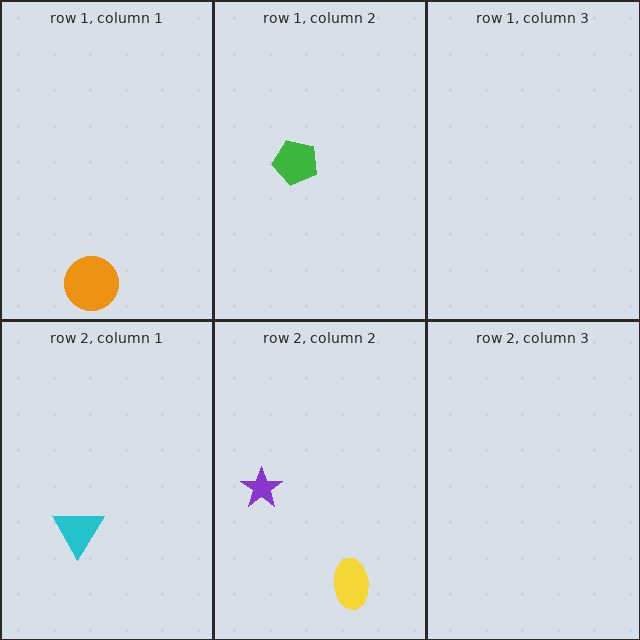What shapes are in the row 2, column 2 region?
The purple star, the yellow ellipse.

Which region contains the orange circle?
The row 1, column 1 region.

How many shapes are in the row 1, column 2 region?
1.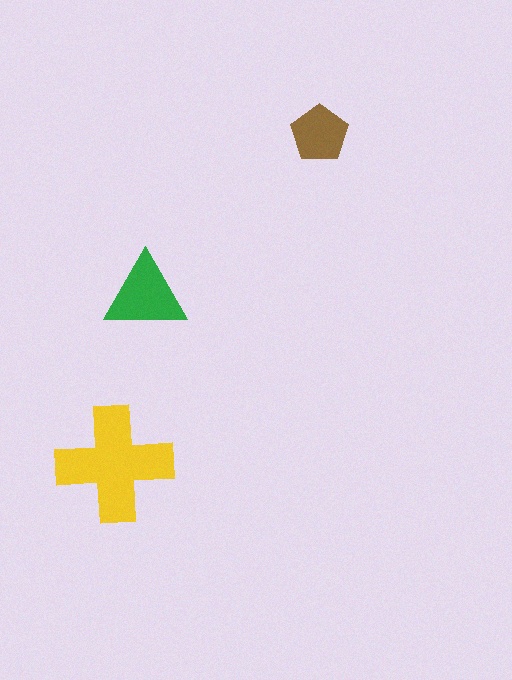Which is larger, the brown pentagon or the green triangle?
The green triangle.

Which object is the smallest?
The brown pentagon.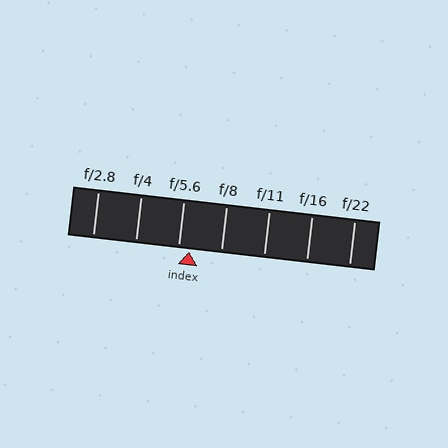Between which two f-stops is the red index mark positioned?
The index mark is between f/5.6 and f/8.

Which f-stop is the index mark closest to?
The index mark is closest to f/5.6.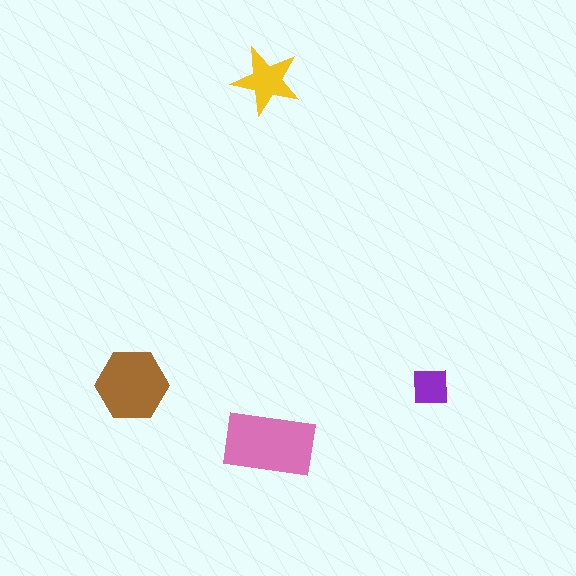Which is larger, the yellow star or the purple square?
The yellow star.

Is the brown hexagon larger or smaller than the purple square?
Larger.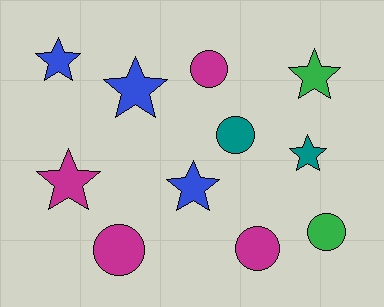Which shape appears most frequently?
Star, with 6 objects.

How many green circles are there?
There is 1 green circle.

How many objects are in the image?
There are 11 objects.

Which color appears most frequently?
Magenta, with 4 objects.